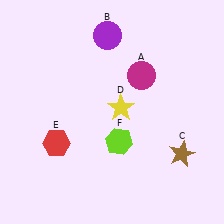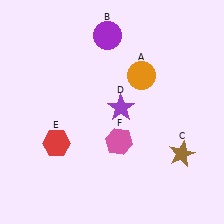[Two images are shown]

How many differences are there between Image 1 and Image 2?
There are 3 differences between the two images.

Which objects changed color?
A changed from magenta to orange. D changed from yellow to purple. F changed from lime to pink.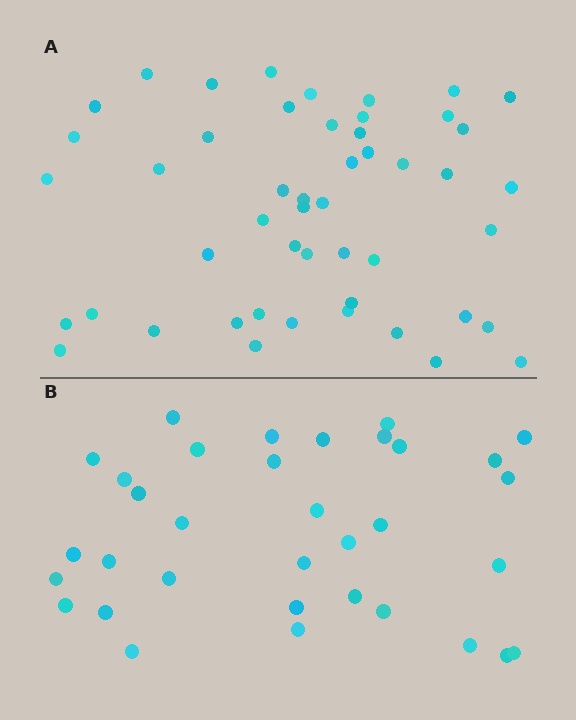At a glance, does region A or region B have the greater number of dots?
Region A (the top region) has more dots.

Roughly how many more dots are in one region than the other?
Region A has approximately 15 more dots than region B.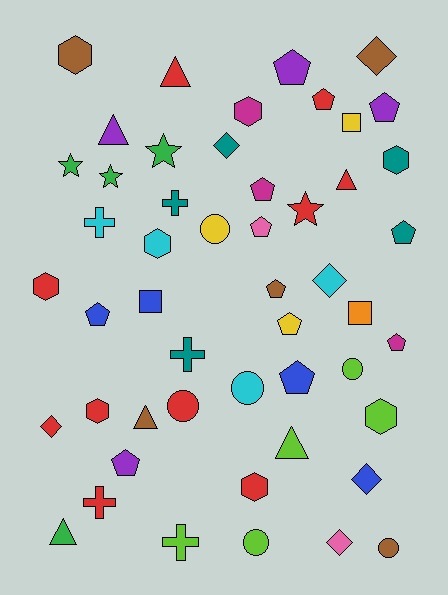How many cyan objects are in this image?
There are 4 cyan objects.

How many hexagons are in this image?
There are 8 hexagons.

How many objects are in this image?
There are 50 objects.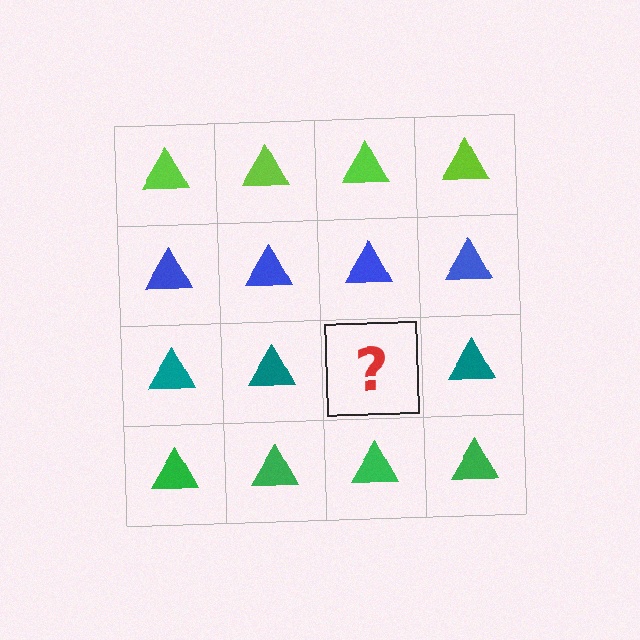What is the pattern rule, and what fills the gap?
The rule is that each row has a consistent color. The gap should be filled with a teal triangle.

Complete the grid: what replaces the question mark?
The question mark should be replaced with a teal triangle.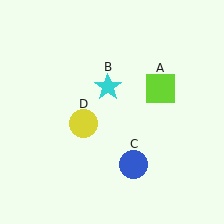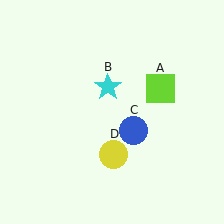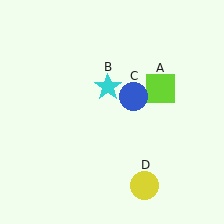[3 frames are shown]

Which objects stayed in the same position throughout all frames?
Lime square (object A) and cyan star (object B) remained stationary.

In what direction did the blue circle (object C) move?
The blue circle (object C) moved up.